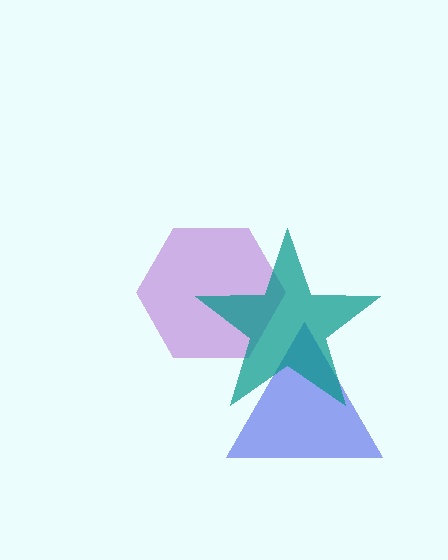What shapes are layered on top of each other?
The layered shapes are: a purple hexagon, a blue triangle, a teal star.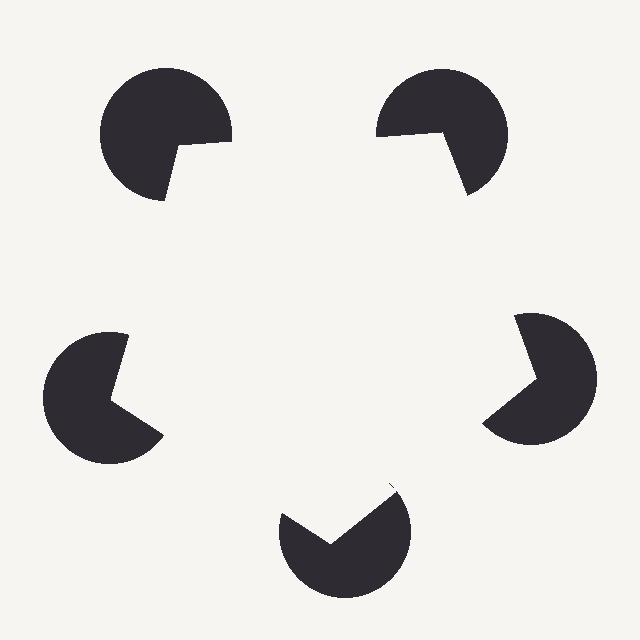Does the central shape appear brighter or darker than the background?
It typically appears slightly brighter than the background, even though no actual brightness change is drawn.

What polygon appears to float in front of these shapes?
An illusory pentagon — its edges are inferred from the aligned wedge cuts in the pac-man discs, not physically drawn.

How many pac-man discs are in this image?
There are 5 — one at each vertex of the illusory pentagon.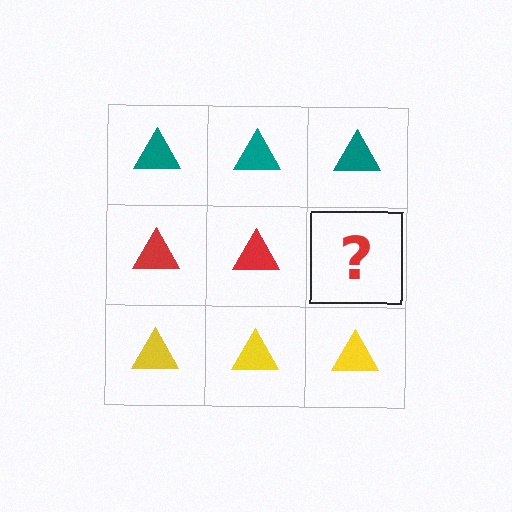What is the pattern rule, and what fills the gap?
The rule is that each row has a consistent color. The gap should be filled with a red triangle.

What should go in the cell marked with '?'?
The missing cell should contain a red triangle.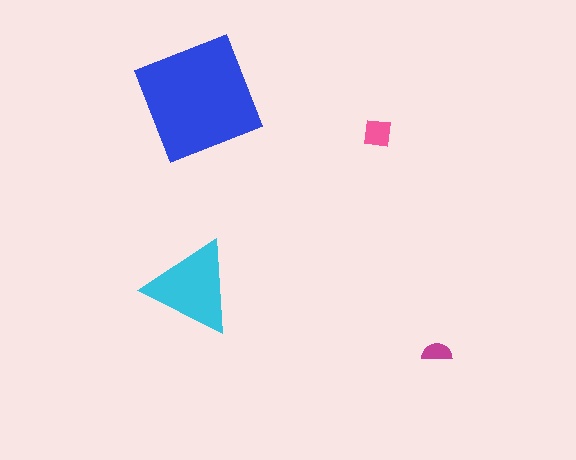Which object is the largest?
The blue square.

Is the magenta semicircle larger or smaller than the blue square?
Smaller.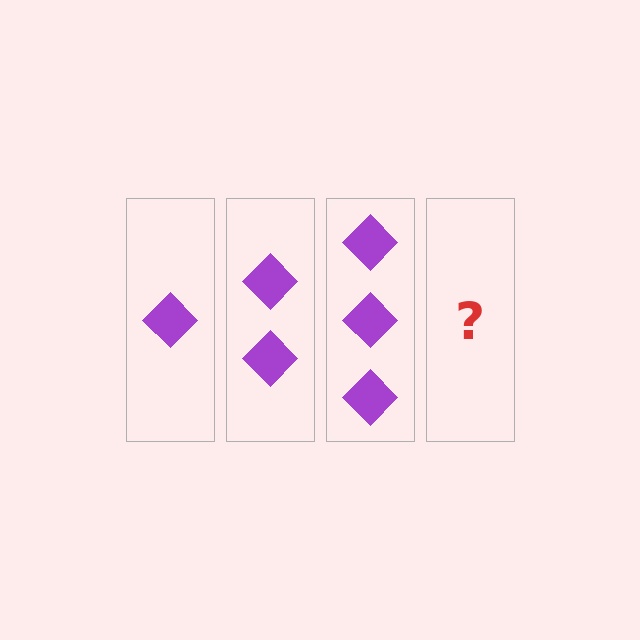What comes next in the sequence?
The next element should be 4 diamonds.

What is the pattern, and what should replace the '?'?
The pattern is that each step adds one more diamond. The '?' should be 4 diamonds.